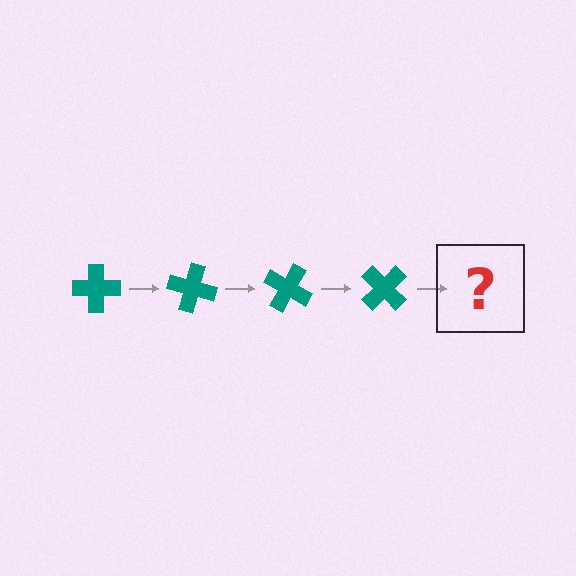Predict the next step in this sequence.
The next step is a teal cross rotated 60 degrees.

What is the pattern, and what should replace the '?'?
The pattern is that the cross rotates 15 degrees each step. The '?' should be a teal cross rotated 60 degrees.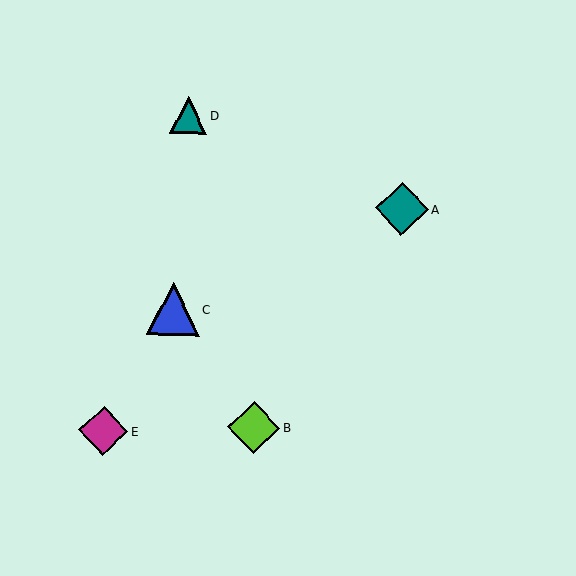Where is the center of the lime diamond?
The center of the lime diamond is at (254, 428).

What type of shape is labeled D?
Shape D is a teal triangle.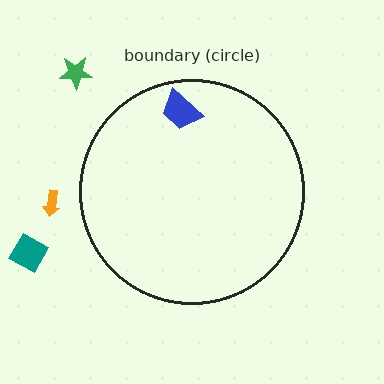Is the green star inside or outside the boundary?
Outside.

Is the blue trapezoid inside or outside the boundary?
Inside.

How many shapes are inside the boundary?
1 inside, 3 outside.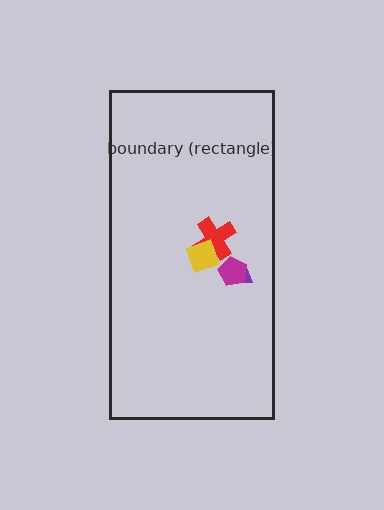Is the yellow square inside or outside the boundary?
Inside.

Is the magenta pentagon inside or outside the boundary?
Inside.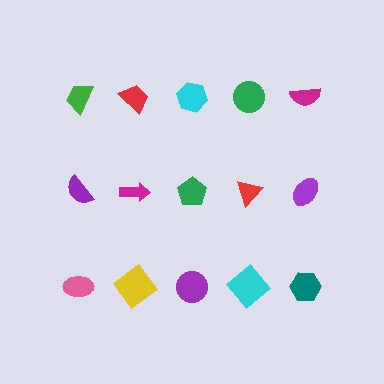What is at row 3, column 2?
A yellow diamond.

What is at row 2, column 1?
A purple semicircle.